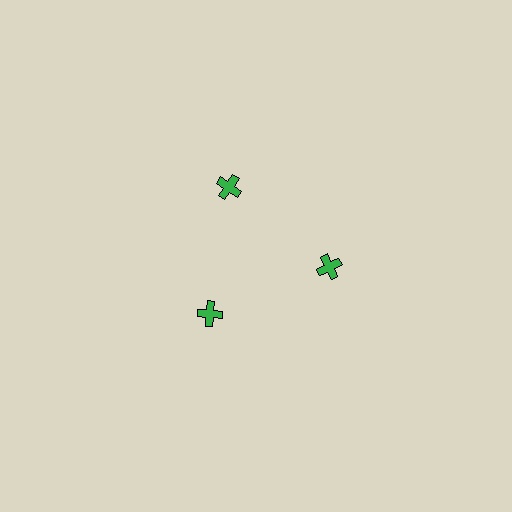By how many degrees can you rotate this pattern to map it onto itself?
The pattern maps onto itself every 120 degrees of rotation.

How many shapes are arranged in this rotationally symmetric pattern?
There are 3 shapes, arranged in 3 groups of 1.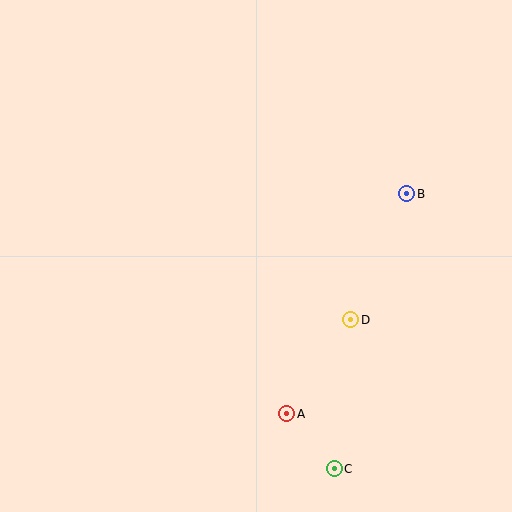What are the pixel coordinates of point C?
Point C is at (334, 469).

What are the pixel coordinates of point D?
Point D is at (351, 320).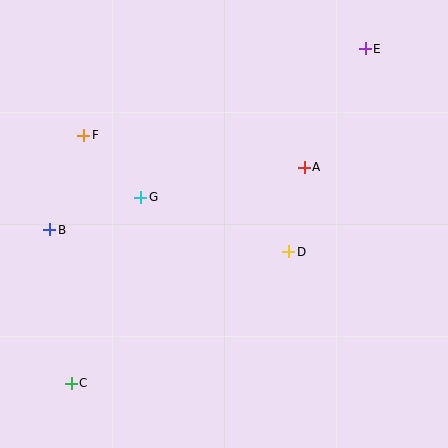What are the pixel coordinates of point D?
Point D is at (289, 252).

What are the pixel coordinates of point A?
Point A is at (304, 167).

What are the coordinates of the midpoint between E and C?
The midpoint between E and C is at (218, 216).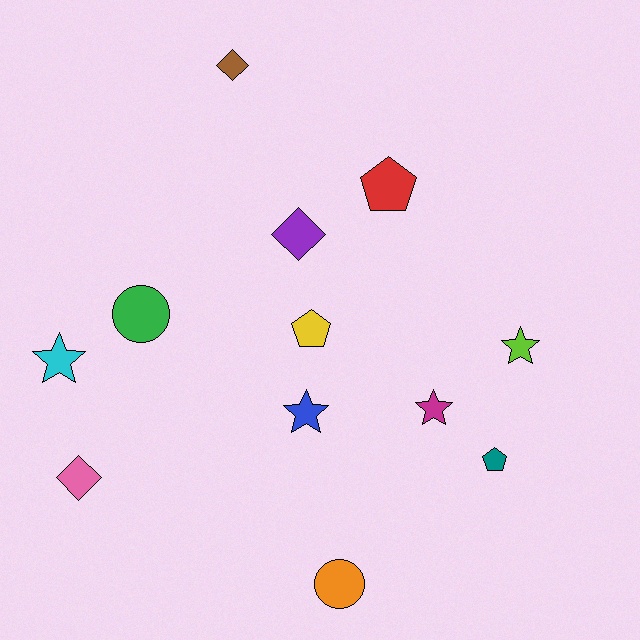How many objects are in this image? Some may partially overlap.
There are 12 objects.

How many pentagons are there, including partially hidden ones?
There are 3 pentagons.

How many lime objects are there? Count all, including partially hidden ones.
There is 1 lime object.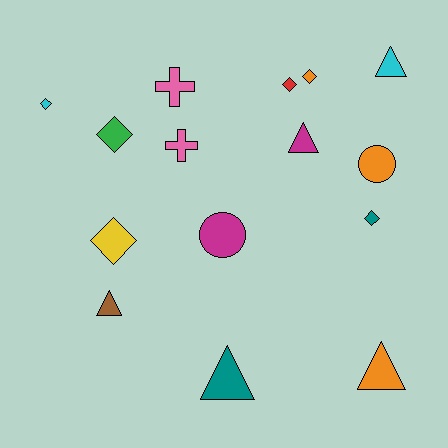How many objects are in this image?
There are 15 objects.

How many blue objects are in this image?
There are no blue objects.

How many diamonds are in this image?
There are 6 diamonds.